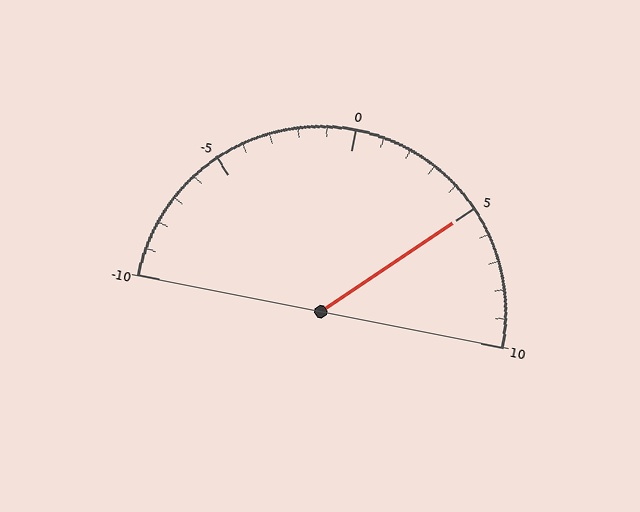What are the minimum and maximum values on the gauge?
The gauge ranges from -10 to 10.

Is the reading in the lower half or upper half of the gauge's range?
The reading is in the upper half of the range (-10 to 10).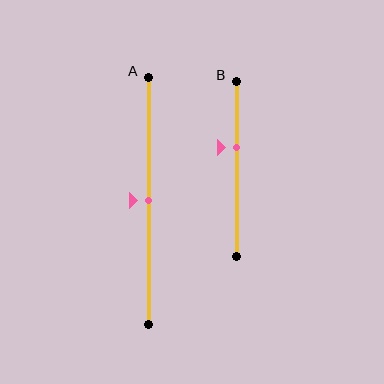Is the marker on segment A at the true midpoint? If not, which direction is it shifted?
Yes, the marker on segment A is at the true midpoint.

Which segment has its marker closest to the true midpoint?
Segment A has its marker closest to the true midpoint.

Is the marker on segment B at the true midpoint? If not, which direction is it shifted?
No, the marker on segment B is shifted upward by about 12% of the segment length.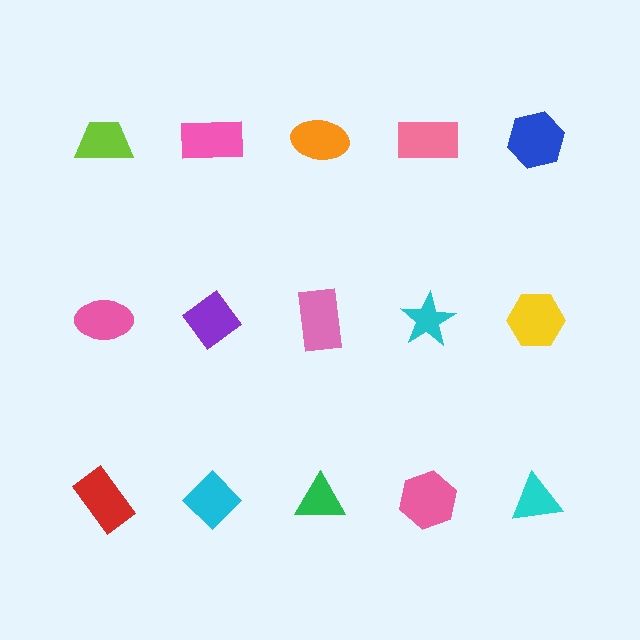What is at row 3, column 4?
A pink hexagon.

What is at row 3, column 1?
A red rectangle.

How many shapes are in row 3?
5 shapes.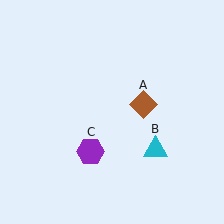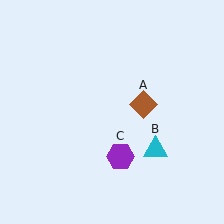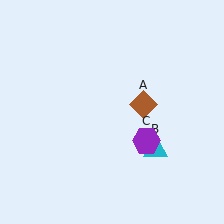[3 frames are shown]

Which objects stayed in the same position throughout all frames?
Brown diamond (object A) and cyan triangle (object B) remained stationary.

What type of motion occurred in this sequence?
The purple hexagon (object C) rotated counterclockwise around the center of the scene.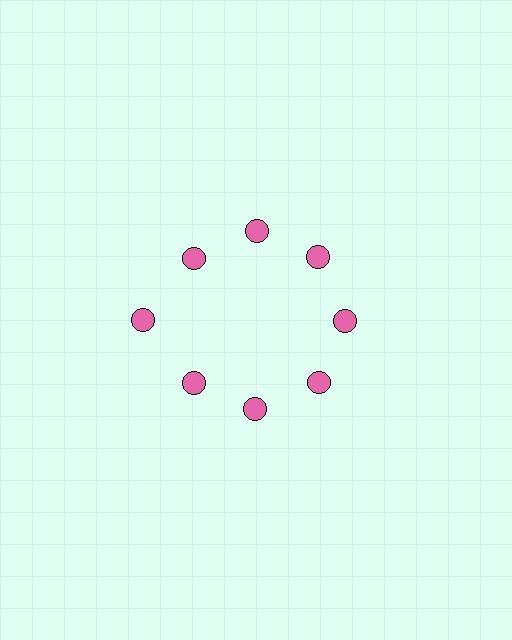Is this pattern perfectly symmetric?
No. The 8 pink circles are arranged in a ring, but one element near the 9 o'clock position is pushed outward from the center, breaking the 8-fold rotational symmetry.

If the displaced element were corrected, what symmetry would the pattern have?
It would have 8-fold rotational symmetry — the pattern would map onto itself every 45 degrees.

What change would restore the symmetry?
The symmetry would be restored by moving it inward, back onto the ring so that all 8 circles sit at equal angles and equal distance from the center.